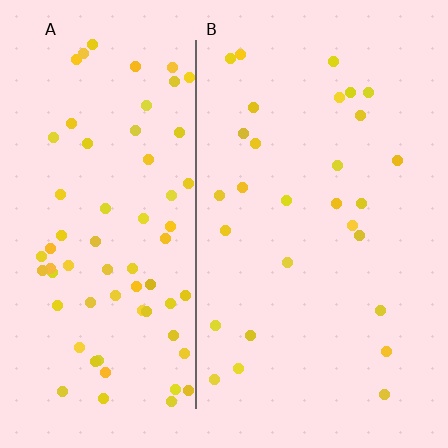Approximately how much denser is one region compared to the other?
Approximately 2.5× — region A over region B.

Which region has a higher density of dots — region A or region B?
A (the left).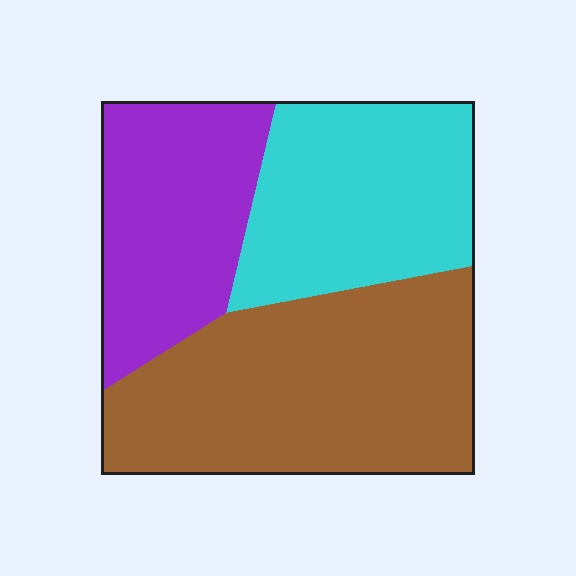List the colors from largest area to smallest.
From largest to smallest: brown, cyan, purple.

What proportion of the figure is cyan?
Cyan takes up about one third (1/3) of the figure.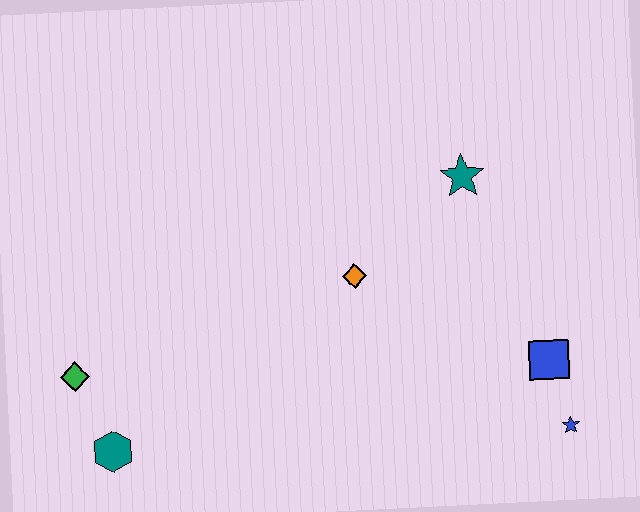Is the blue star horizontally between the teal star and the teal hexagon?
No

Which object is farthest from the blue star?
The green diamond is farthest from the blue star.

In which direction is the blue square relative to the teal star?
The blue square is below the teal star.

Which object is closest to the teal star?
The orange diamond is closest to the teal star.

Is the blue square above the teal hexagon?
Yes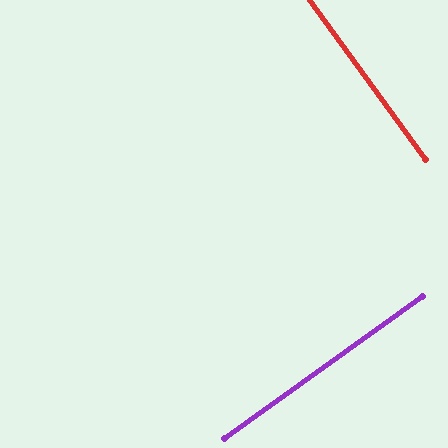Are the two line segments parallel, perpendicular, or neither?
Perpendicular — they meet at approximately 90°.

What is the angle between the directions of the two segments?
Approximately 90 degrees.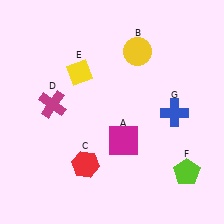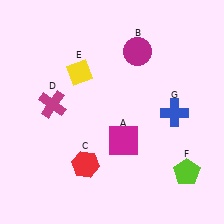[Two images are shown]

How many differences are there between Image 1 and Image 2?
There is 1 difference between the two images.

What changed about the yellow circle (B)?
In Image 1, B is yellow. In Image 2, it changed to magenta.